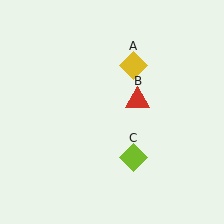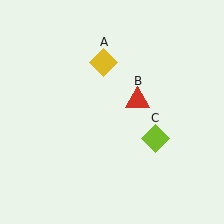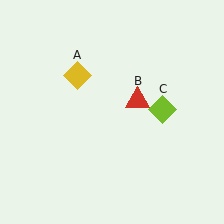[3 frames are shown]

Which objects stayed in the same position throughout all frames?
Red triangle (object B) remained stationary.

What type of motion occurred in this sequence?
The yellow diamond (object A), lime diamond (object C) rotated counterclockwise around the center of the scene.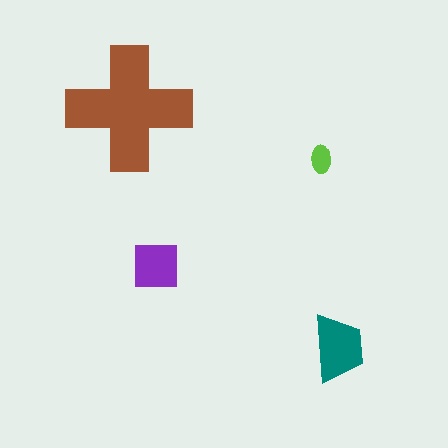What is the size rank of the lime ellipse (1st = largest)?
4th.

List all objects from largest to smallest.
The brown cross, the teal trapezoid, the purple square, the lime ellipse.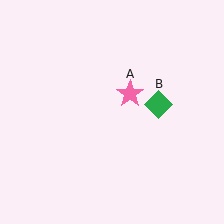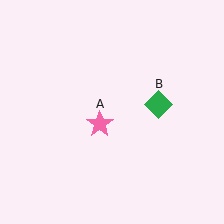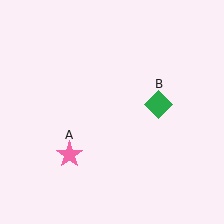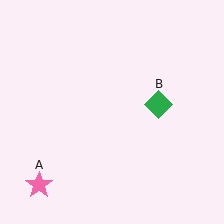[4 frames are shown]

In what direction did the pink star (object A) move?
The pink star (object A) moved down and to the left.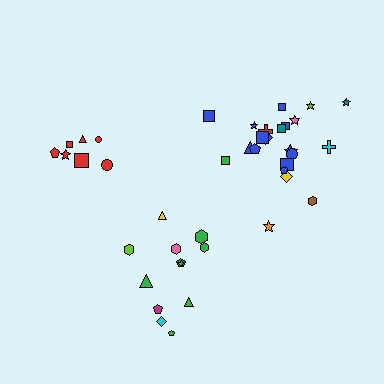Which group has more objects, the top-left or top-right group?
The top-right group.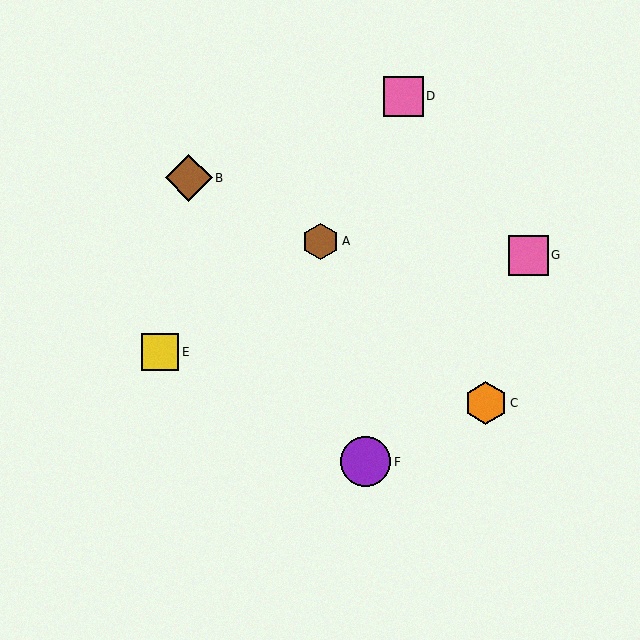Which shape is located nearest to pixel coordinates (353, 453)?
The purple circle (labeled F) at (366, 462) is nearest to that location.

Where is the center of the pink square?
The center of the pink square is at (404, 96).